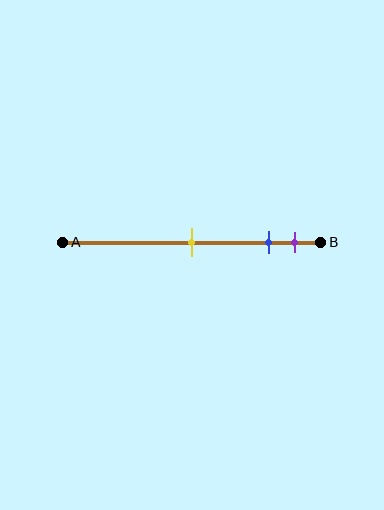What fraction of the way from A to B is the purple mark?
The purple mark is approximately 90% (0.9) of the way from A to B.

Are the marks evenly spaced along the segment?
No, the marks are not evenly spaced.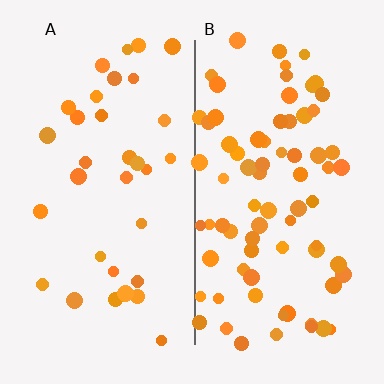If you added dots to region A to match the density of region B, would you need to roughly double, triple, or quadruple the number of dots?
Approximately double.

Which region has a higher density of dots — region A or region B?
B (the right).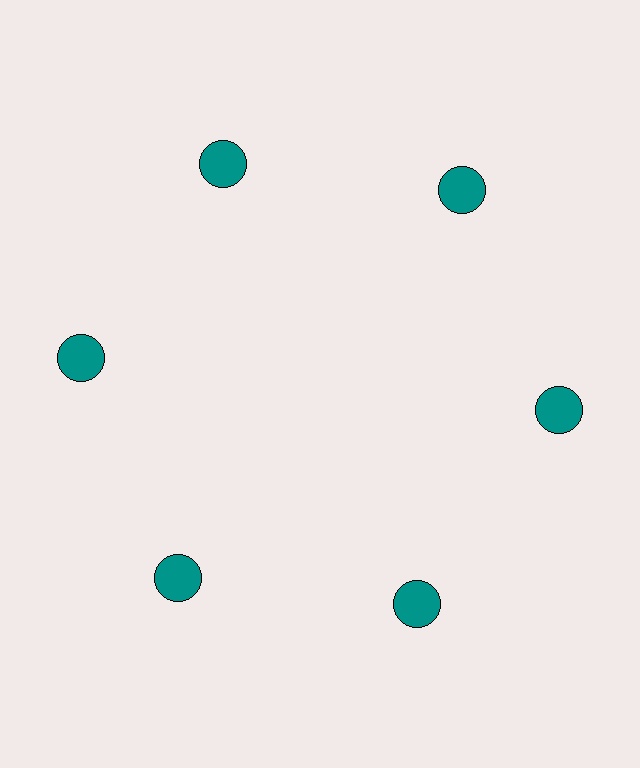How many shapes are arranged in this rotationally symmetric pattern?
There are 6 shapes, arranged in 6 groups of 1.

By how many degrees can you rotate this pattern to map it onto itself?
The pattern maps onto itself every 60 degrees of rotation.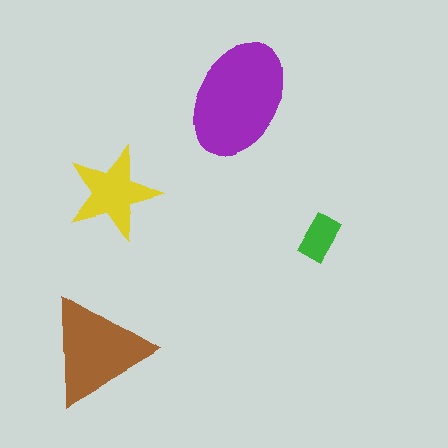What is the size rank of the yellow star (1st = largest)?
3rd.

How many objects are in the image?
There are 4 objects in the image.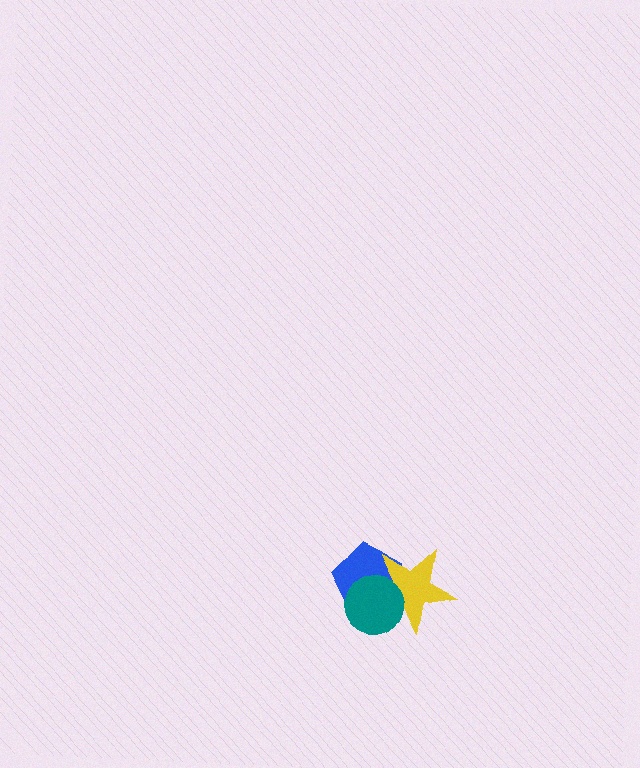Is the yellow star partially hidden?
Yes, it is partially covered by another shape.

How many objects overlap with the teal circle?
2 objects overlap with the teal circle.